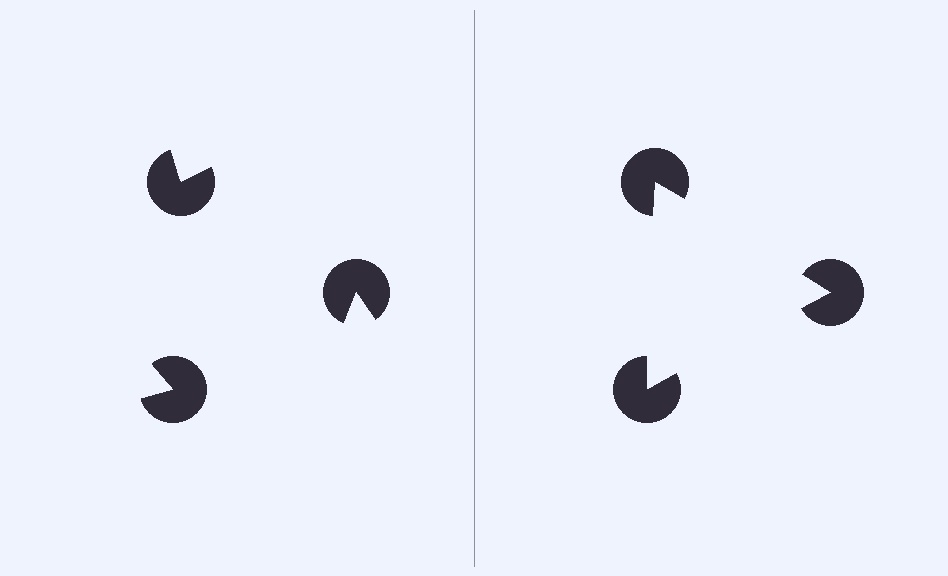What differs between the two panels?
The pac-man discs are positioned identically on both sides; only the wedge orientations differ. On the right they align to a triangle; on the left they are misaligned.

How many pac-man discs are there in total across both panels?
6 — 3 on each side.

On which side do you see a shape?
An illusory triangle appears on the right side. On the left side the wedge cuts are rotated, so no coherent shape forms.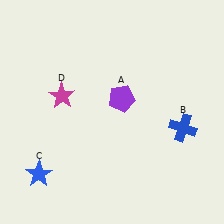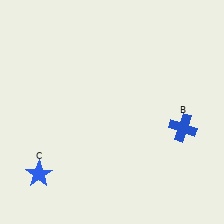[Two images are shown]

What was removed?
The purple pentagon (A), the magenta star (D) were removed in Image 2.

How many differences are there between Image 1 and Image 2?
There are 2 differences between the two images.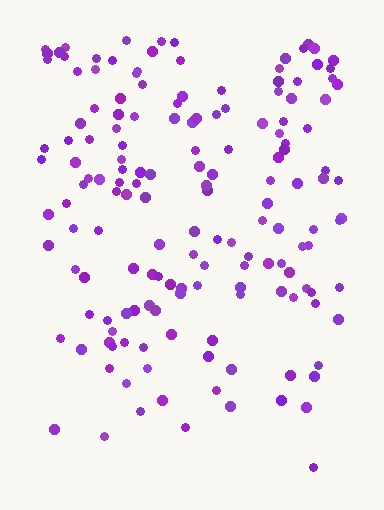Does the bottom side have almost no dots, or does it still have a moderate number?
Still a moderate number, just noticeably fewer than the top.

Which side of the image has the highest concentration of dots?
The top.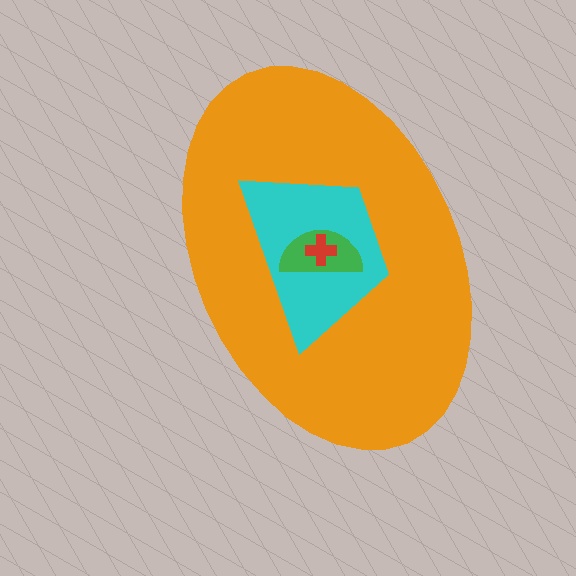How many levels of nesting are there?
4.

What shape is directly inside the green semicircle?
The red cross.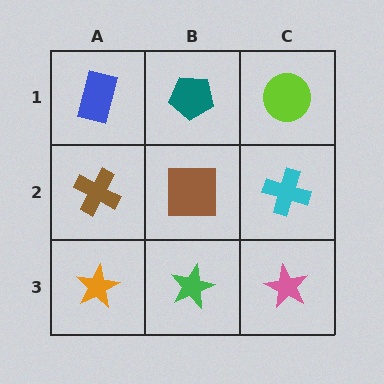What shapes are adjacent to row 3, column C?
A cyan cross (row 2, column C), a green star (row 3, column B).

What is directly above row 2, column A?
A blue rectangle.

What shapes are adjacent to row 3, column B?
A brown square (row 2, column B), an orange star (row 3, column A), a pink star (row 3, column C).